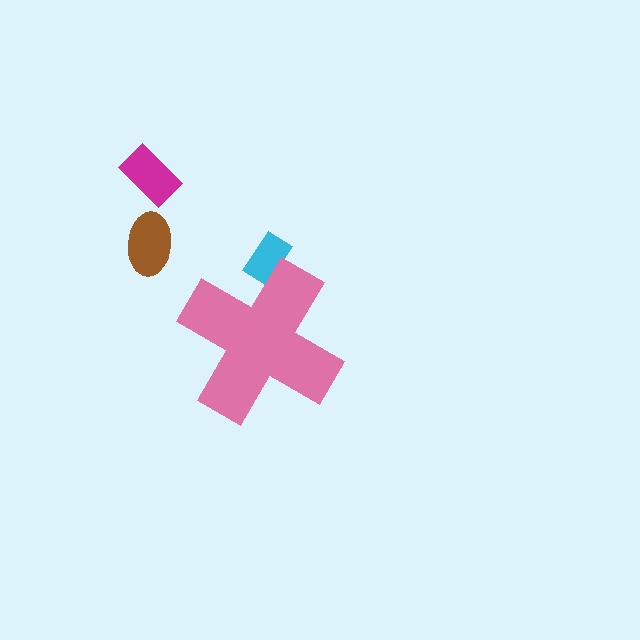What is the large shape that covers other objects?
A pink cross.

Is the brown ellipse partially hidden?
No, the brown ellipse is fully visible.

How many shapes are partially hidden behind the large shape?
1 shape is partially hidden.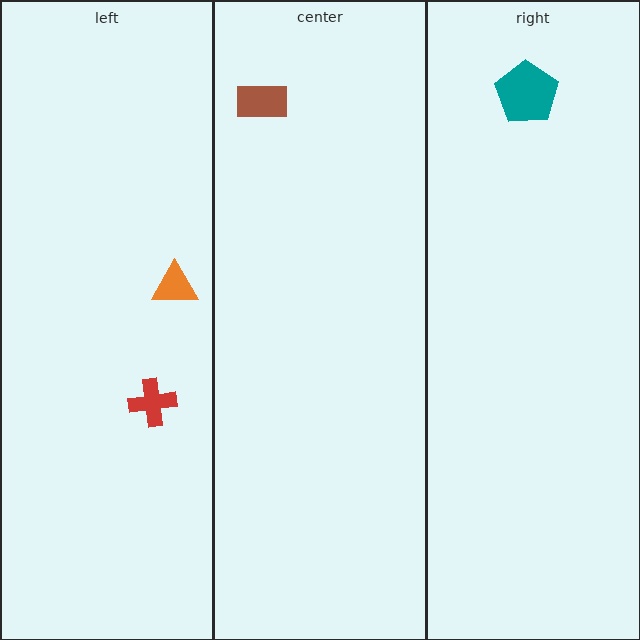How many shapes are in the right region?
1.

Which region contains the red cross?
The left region.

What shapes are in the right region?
The teal pentagon.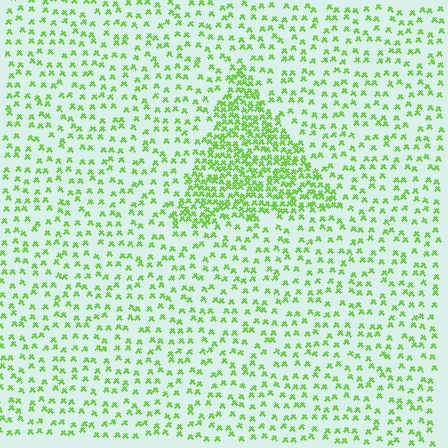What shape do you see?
I see a triangle.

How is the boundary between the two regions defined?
The boundary is defined by a change in element density (approximately 2.5x ratio). All elements are the same color, size, and shape.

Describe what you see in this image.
The image contains small lime elements arranged at two different densities. A triangle-shaped region is visible where the elements are more densely packed than the surrounding area.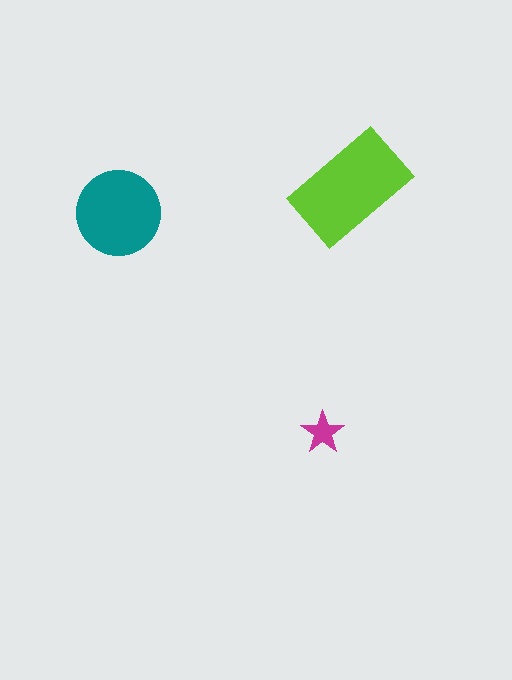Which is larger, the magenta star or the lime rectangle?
The lime rectangle.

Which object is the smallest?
The magenta star.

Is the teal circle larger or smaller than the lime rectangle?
Smaller.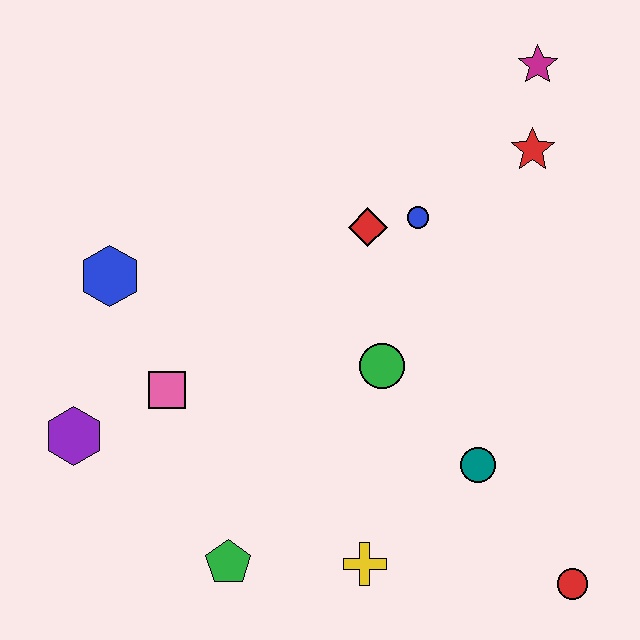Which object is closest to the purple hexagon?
The pink square is closest to the purple hexagon.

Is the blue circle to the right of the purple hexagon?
Yes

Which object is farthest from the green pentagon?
The magenta star is farthest from the green pentagon.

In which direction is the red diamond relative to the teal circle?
The red diamond is above the teal circle.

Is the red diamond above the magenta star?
No